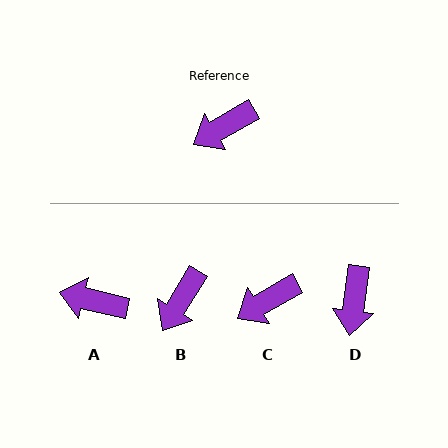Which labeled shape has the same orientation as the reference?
C.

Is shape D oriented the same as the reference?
No, it is off by about 52 degrees.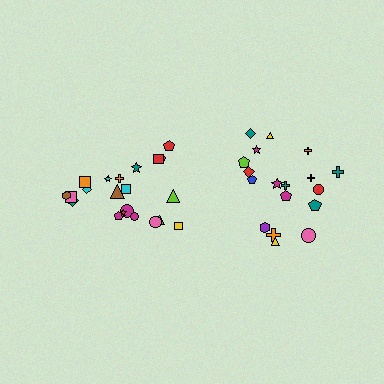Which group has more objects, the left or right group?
The left group.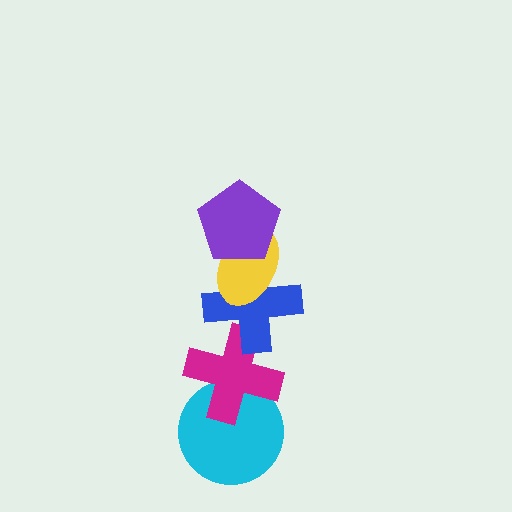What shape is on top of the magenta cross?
The blue cross is on top of the magenta cross.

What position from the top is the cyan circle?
The cyan circle is 5th from the top.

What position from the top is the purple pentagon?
The purple pentagon is 1st from the top.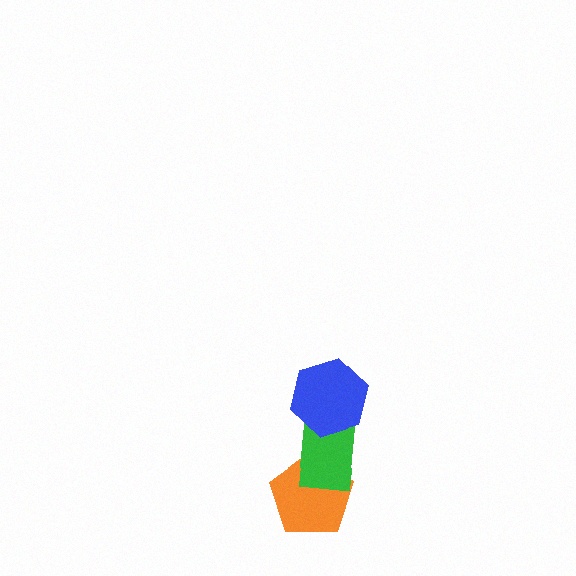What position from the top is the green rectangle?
The green rectangle is 2nd from the top.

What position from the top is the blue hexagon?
The blue hexagon is 1st from the top.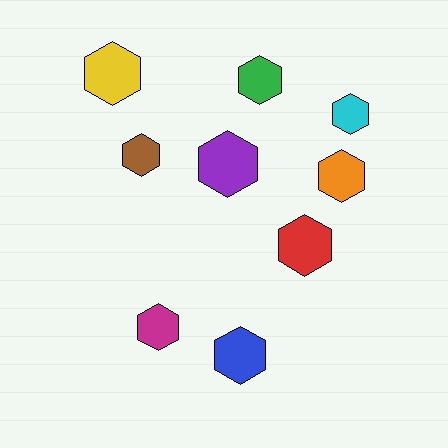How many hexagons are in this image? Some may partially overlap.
There are 9 hexagons.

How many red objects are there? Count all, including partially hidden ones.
There is 1 red object.